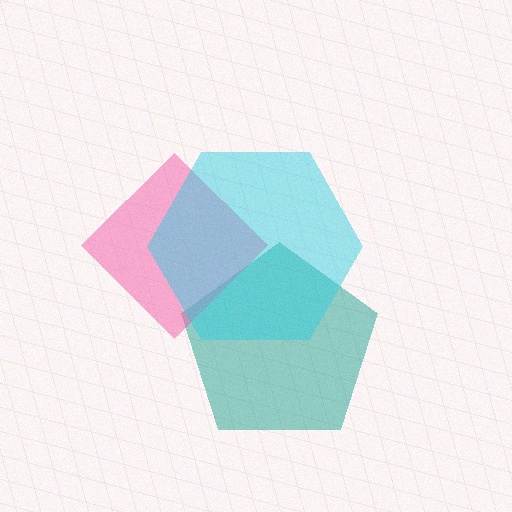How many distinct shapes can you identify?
There are 3 distinct shapes: a teal pentagon, a pink diamond, a cyan hexagon.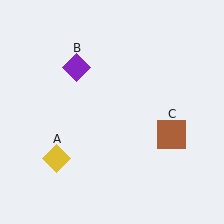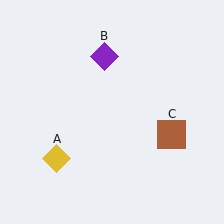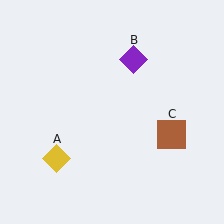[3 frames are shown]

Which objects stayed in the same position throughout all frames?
Yellow diamond (object A) and brown square (object C) remained stationary.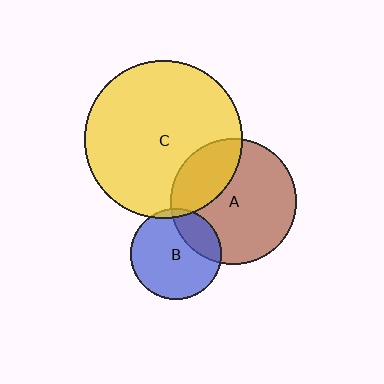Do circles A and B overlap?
Yes.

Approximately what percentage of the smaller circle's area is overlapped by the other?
Approximately 25%.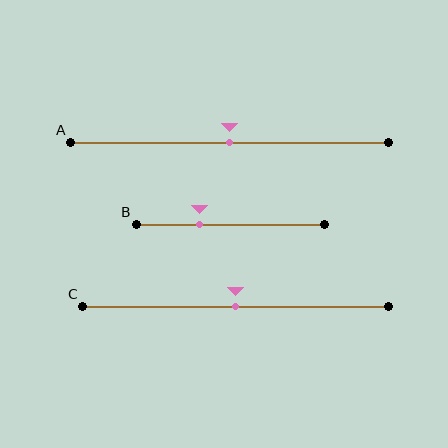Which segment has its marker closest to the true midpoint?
Segment A has its marker closest to the true midpoint.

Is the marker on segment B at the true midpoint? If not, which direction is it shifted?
No, the marker on segment B is shifted to the left by about 16% of the segment length.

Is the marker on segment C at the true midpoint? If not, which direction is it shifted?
Yes, the marker on segment C is at the true midpoint.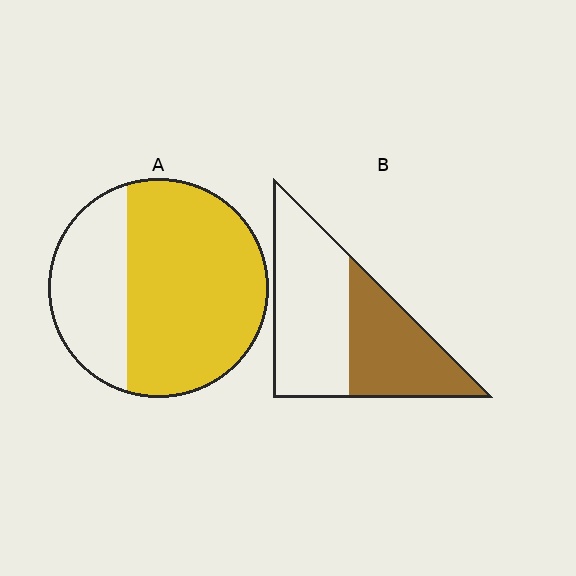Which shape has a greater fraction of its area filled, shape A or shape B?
Shape A.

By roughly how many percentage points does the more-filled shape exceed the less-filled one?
By roughly 25 percentage points (A over B).